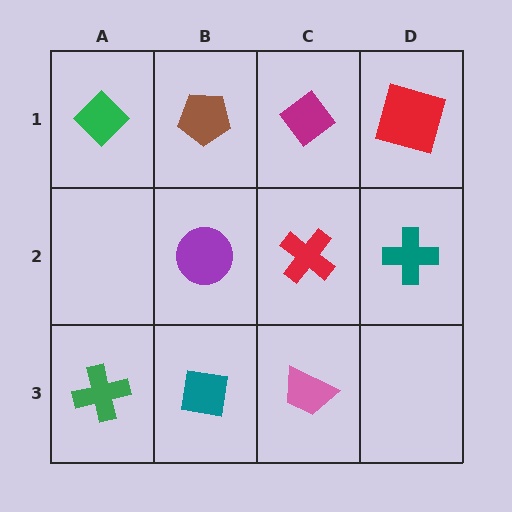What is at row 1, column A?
A green diamond.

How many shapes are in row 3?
3 shapes.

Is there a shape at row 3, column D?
No, that cell is empty.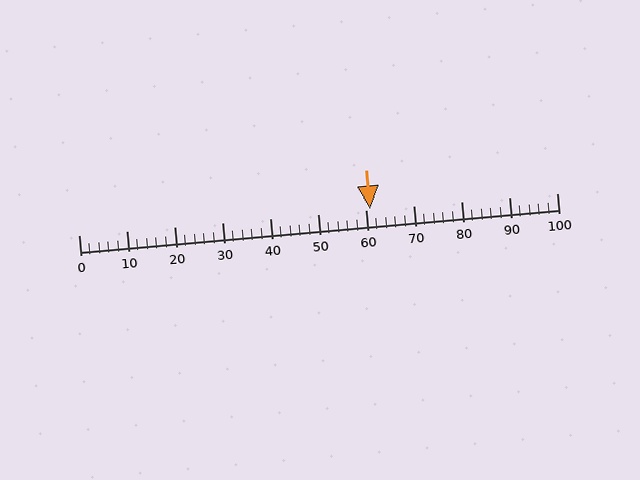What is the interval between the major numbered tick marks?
The major tick marks are spaced 10 units apart.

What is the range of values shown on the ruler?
The ruler shows values from 0 to 100.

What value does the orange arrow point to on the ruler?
The orange arrow points to approximately 61.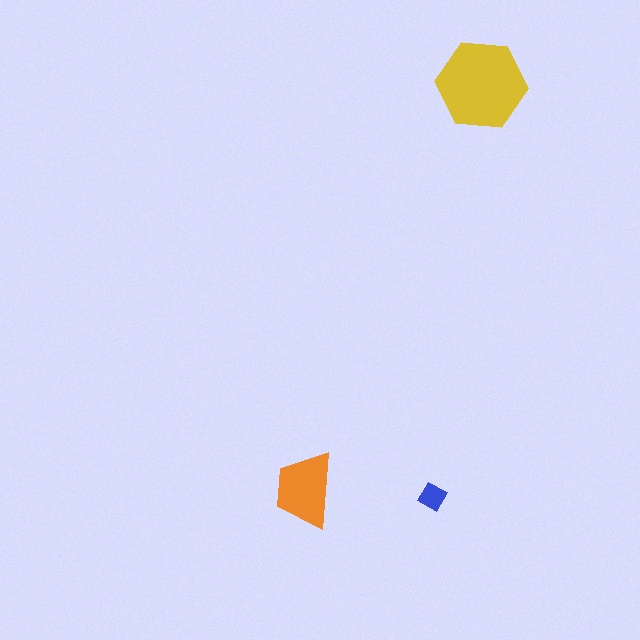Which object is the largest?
The yellow hexagon.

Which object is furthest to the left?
The orange trapezoid is leftmost.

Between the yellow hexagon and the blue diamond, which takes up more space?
The yellow hexagon.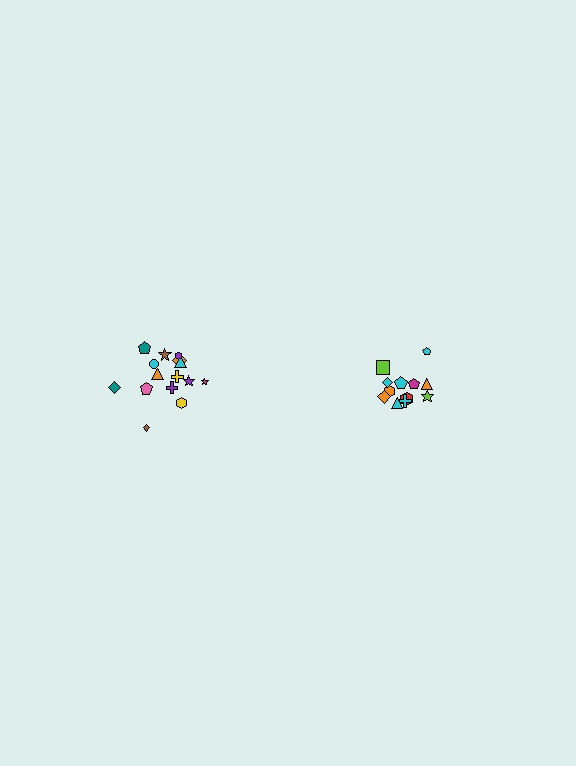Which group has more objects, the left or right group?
The left group.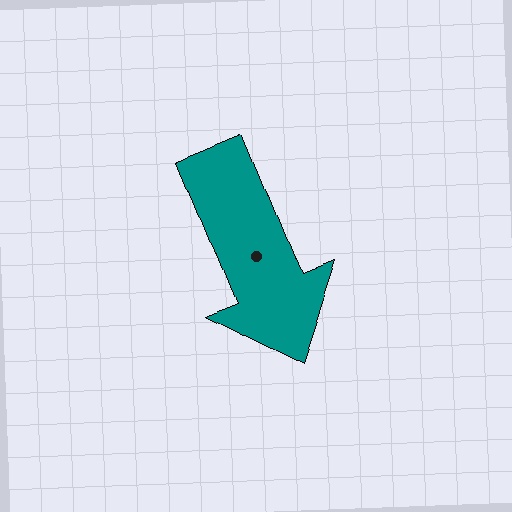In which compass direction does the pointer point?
South.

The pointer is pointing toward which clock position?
Roughly 5 o'clock.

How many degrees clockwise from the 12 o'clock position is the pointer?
Approximately 158 degrees.